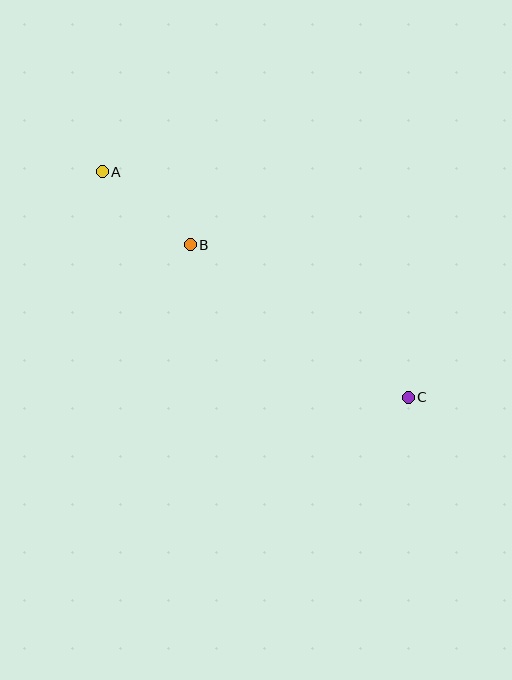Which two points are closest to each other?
Points A and B are closest to each other.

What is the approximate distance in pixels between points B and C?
The distance between B and C is approximately 266 pixels.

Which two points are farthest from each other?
Points A and C are farthest from each other.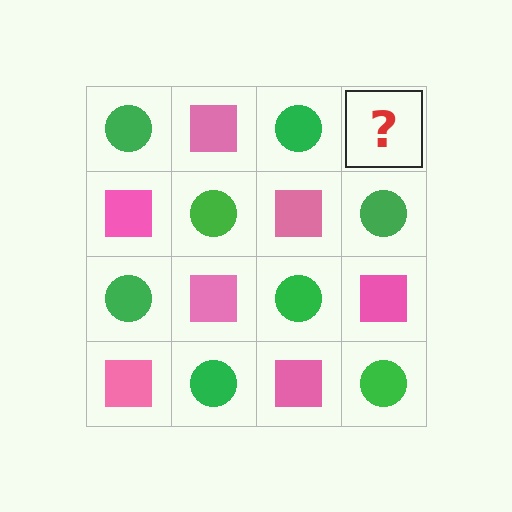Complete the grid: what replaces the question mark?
The question mark should be replaced with a pink square.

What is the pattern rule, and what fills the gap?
The rule is that it alternates green circle and pink square in a checkerboard pattern. The gap should be filled with a pink square.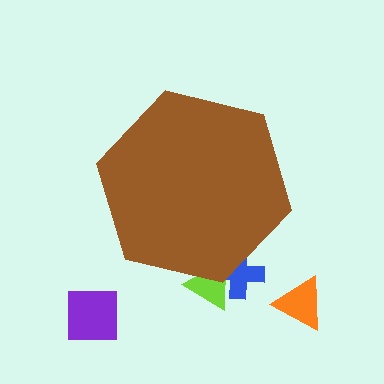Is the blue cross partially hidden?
Yes, the blue cross is partially hidden behind the brown hexagon.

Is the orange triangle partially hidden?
No, the orange triangle is fully visible.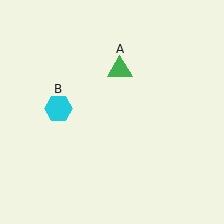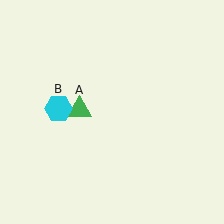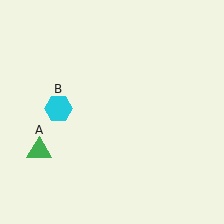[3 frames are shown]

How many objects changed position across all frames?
1 object changed position: green triangle (object A).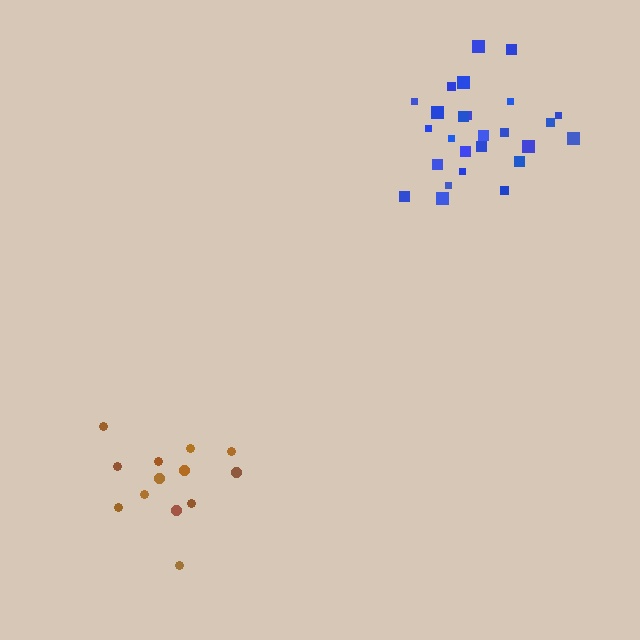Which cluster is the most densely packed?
Blue.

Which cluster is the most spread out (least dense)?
Brown.